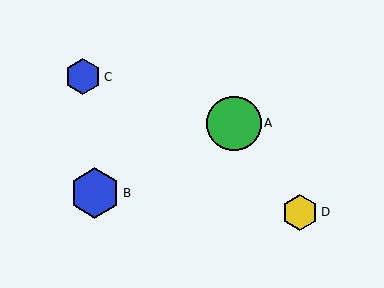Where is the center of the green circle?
The center of the green circle is at (234, 123).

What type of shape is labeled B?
Shape B is a blue hexagon.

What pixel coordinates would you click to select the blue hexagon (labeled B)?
Click at (95, 193) to select the blue hexagon B.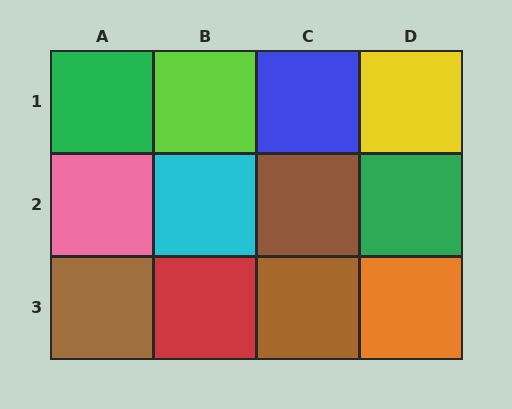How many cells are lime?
1 cell is lime.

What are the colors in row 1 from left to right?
Green, lime, blue, yellow.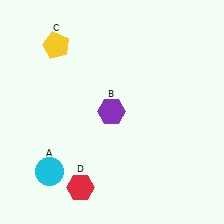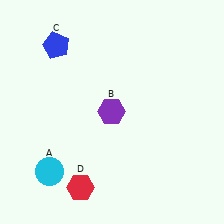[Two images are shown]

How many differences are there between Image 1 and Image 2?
There is 1 difference between the two images.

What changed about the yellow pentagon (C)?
In Image 1, C is yellow. In Image 2, it changed to blue.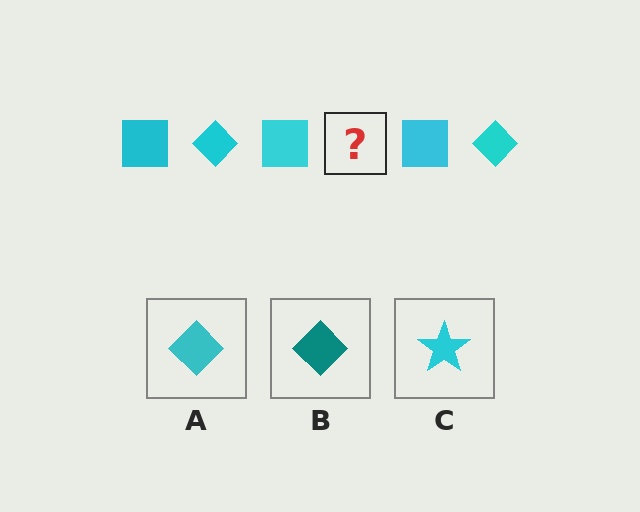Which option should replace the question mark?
Option A.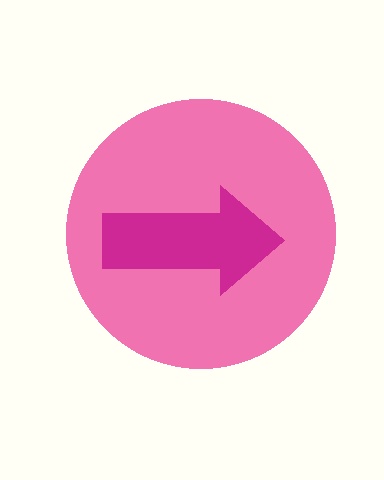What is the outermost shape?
The pink circle.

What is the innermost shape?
The magenta arrow.